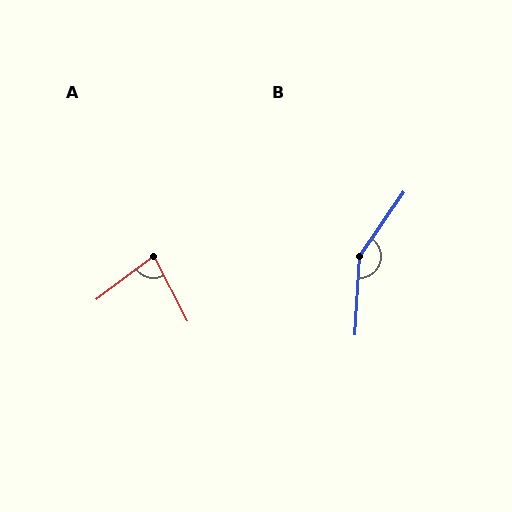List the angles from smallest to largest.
A (81°), B (149°).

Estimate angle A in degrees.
Approximately 81 degrees.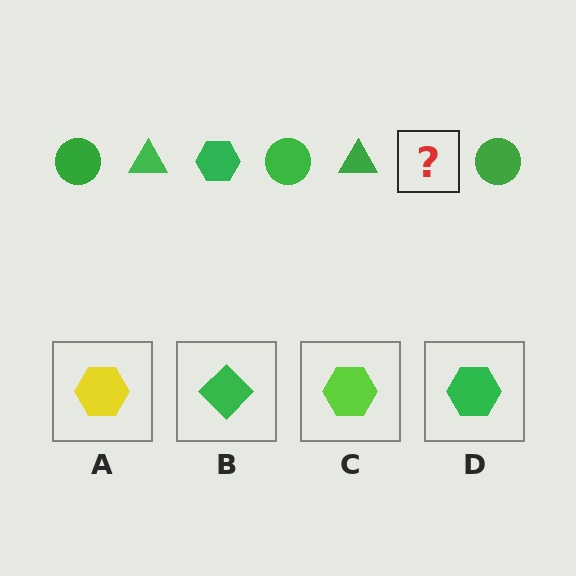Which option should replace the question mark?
Option D.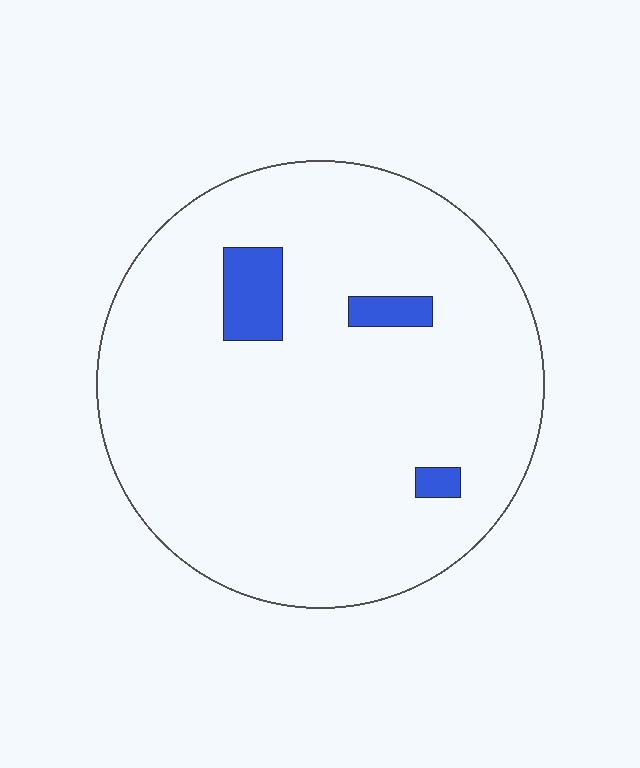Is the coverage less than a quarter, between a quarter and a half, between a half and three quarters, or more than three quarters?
Less than a quarter.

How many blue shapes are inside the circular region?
3.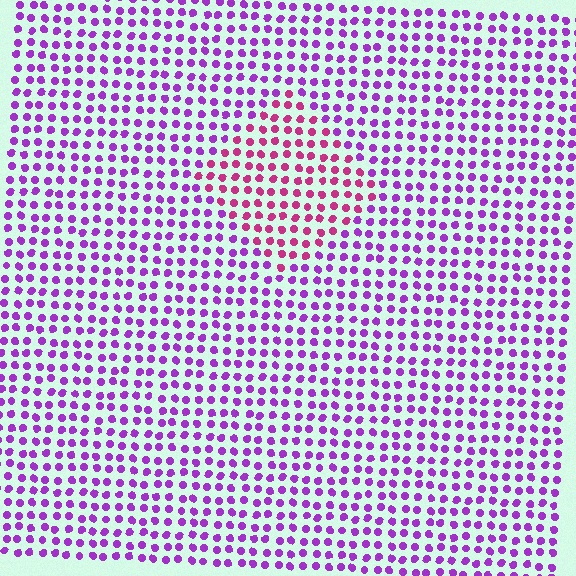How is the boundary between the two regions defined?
The boundary is defined purely by a slight shift in hue (about 40 degrees). Spacing, size, and orientation are identical on both sides.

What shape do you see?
I see a diamond.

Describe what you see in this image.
The image is filled with small purple elements in a uniform arrangement. A diamond-shaped region is visible where the elements are tinted to a slightly different hue, forming a subtle color boundary.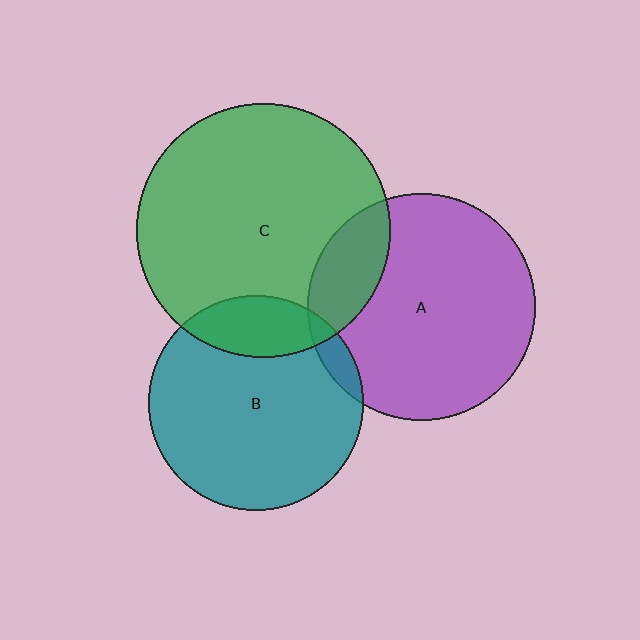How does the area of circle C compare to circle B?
Approximately 1.4 times.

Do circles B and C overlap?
Yes.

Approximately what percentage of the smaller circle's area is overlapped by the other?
Approximately 20%.